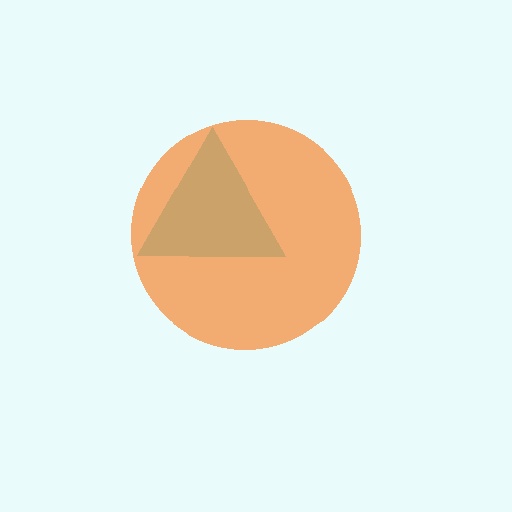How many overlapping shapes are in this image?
There are 2 overlapping shapes in the image.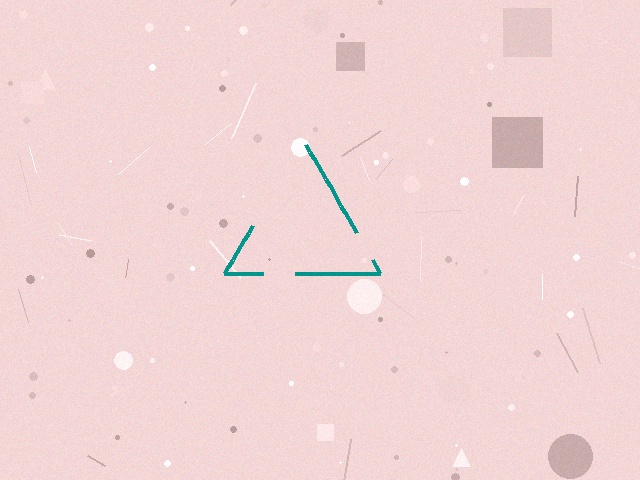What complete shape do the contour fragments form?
The contour fragments form a triangle.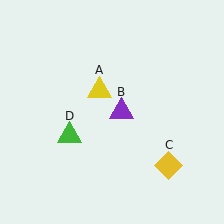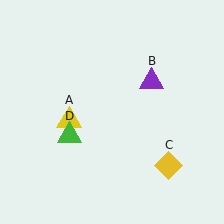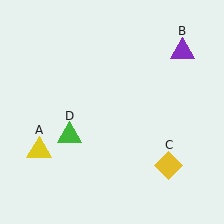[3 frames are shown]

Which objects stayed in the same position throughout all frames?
Yellow diamond (object C) and green triangle (object D) remained stationary.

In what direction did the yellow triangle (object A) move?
The yellow triangle (object A) moved down and to the left.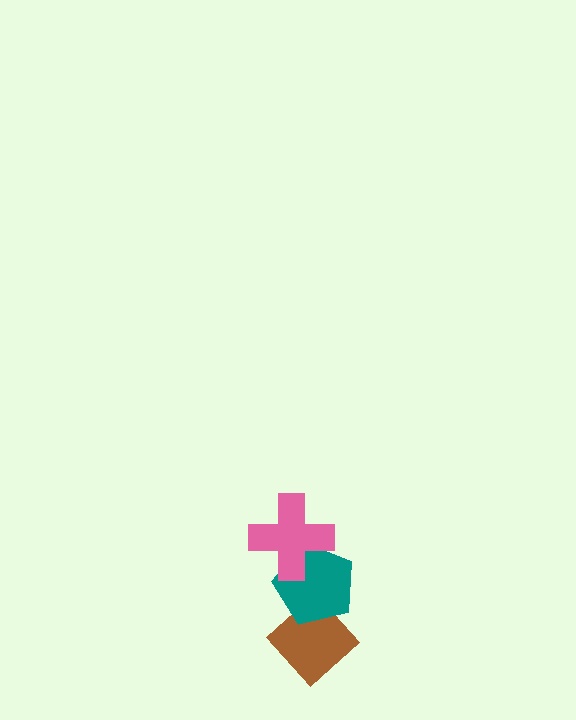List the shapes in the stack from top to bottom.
From top to bottom: the pink cross, the teal pentagon, the brown diamond.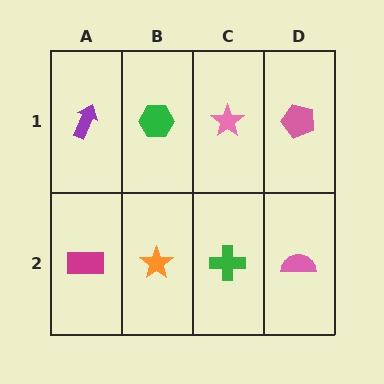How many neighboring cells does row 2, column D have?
2.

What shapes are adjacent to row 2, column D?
A pink pentagon (row 1, column D), a green cross (row 2, column C).